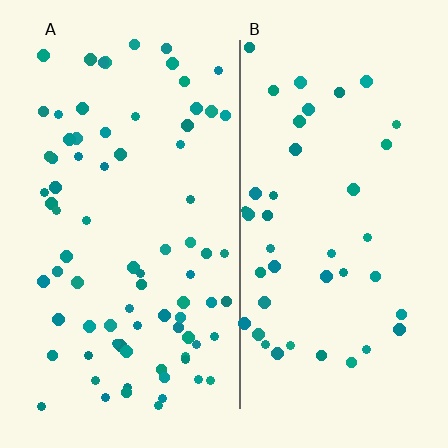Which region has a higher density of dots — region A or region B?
A (the left).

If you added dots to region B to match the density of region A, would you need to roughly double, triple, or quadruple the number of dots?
Approximately double.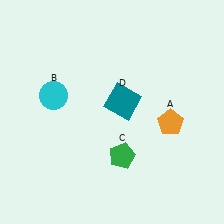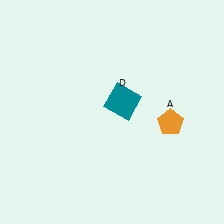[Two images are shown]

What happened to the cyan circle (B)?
The cyan circle (B) was removed in Image 2. It was in the top-left area of Image 1.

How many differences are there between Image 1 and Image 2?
There are 2 differences between the two images.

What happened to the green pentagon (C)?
The green pentagon (C) was removed in Image 2. It was in the bottom-right area of Image 1.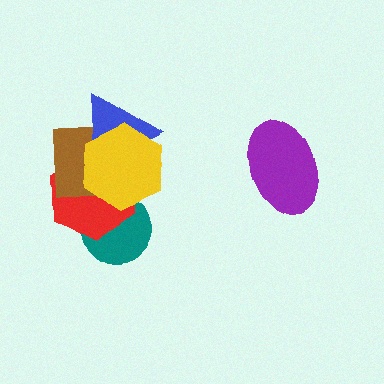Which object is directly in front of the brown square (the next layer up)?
The blue triangle is directly in front of the brown square.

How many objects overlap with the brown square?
3 objects overlap with the brown square.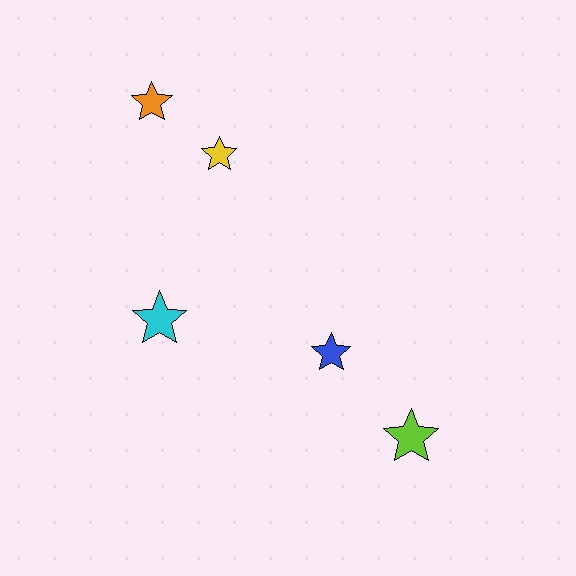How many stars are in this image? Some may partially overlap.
There are 5 stars.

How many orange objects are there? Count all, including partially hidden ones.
There is 1 orange object.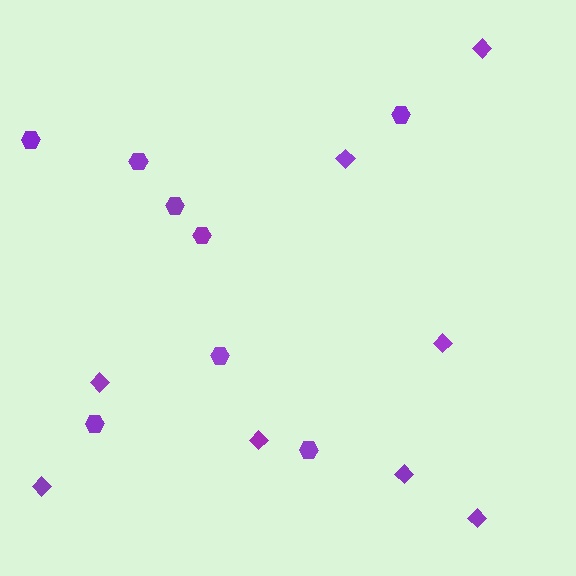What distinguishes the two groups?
There are 2 groups: one group of diamonds (8) and one group of hexagons (8).